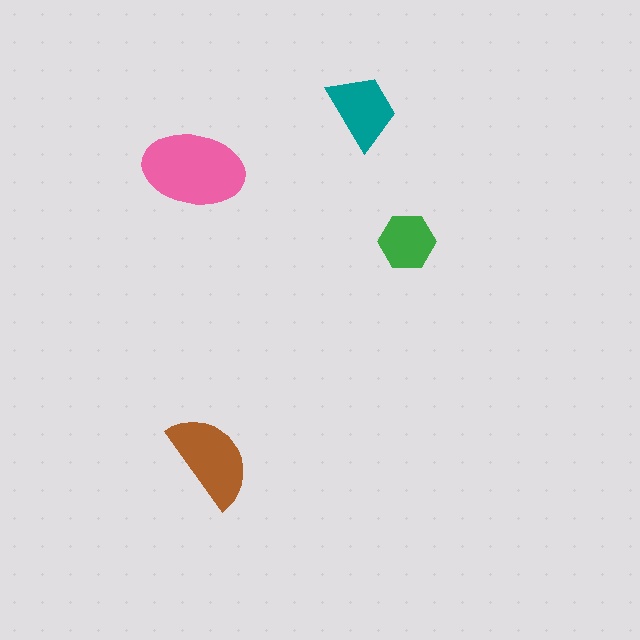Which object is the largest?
The pink ellipse.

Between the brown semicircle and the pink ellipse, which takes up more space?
The pink ellipse.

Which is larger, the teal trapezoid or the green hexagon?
The teal trapezoid.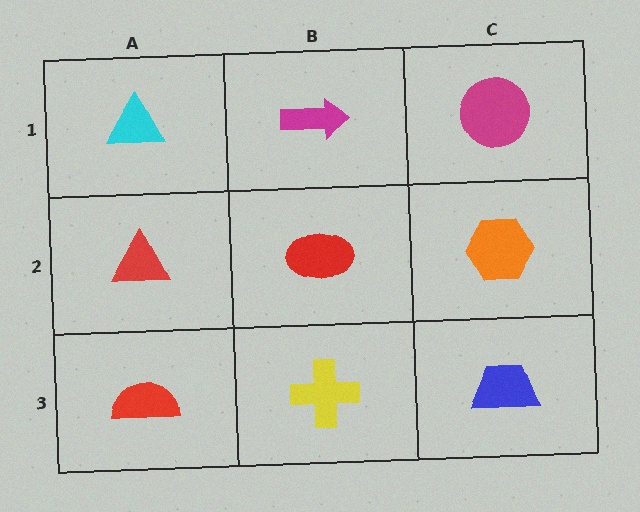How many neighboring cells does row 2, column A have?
3.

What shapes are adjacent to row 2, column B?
A magenta arrow (row 1, column B), a yellow cross (row 3, column B), a red triangle (row 2, column A), an orange hexagon (row 2, column C).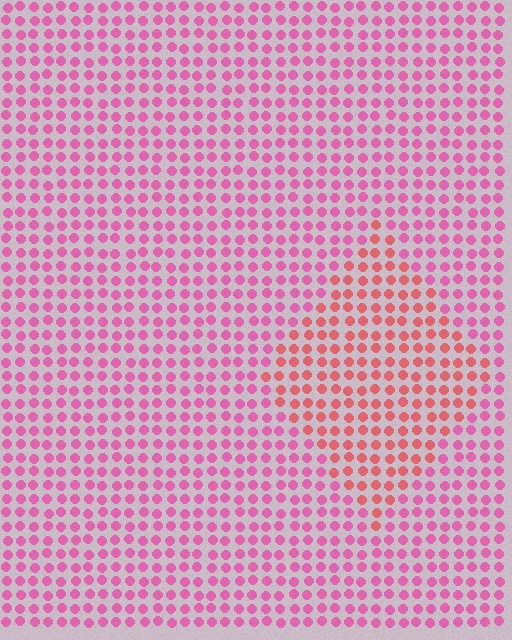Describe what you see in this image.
The image is filled with small pink elements in a uniform arrangement. A diamond-shaped region is visible where the elements are tinted to a slightly different hue, forming a subtle color boundary.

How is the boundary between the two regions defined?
The boundary is defined purely by a slight shift in hue (about 31 degrees). Spacing, size, and orientation are identical on both sides.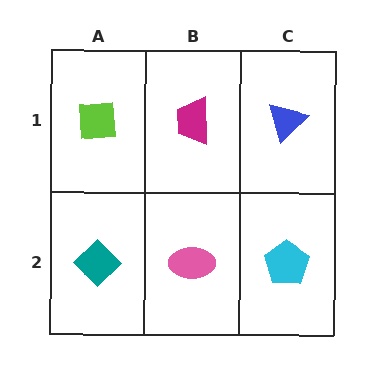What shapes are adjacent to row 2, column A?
A lime square (row 1, column A), a pink ellipse (row 2, column B).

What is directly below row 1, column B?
A pink ellipse.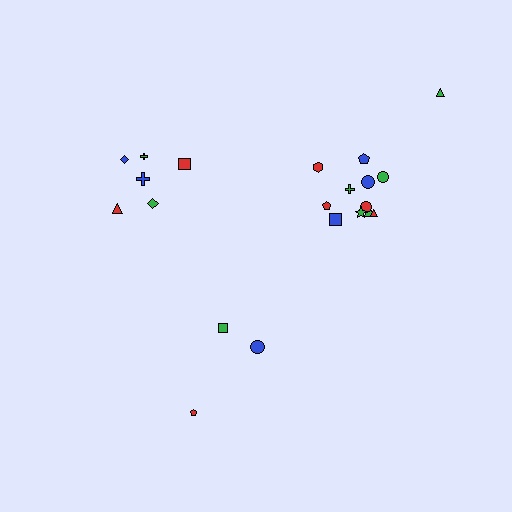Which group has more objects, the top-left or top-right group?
The top-right group.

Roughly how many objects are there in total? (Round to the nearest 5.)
Roughly 20 objects in total.